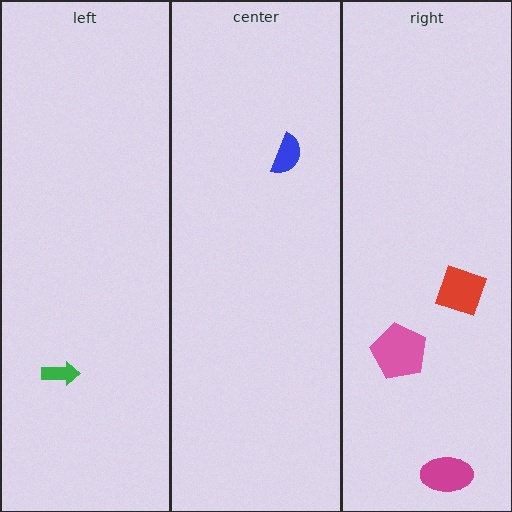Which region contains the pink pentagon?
The right region.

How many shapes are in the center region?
1.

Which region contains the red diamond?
The right region.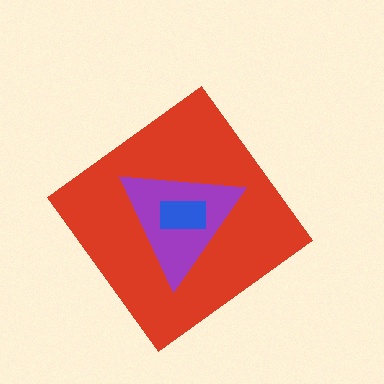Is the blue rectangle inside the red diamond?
Yes.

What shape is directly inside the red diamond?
The purple triangle.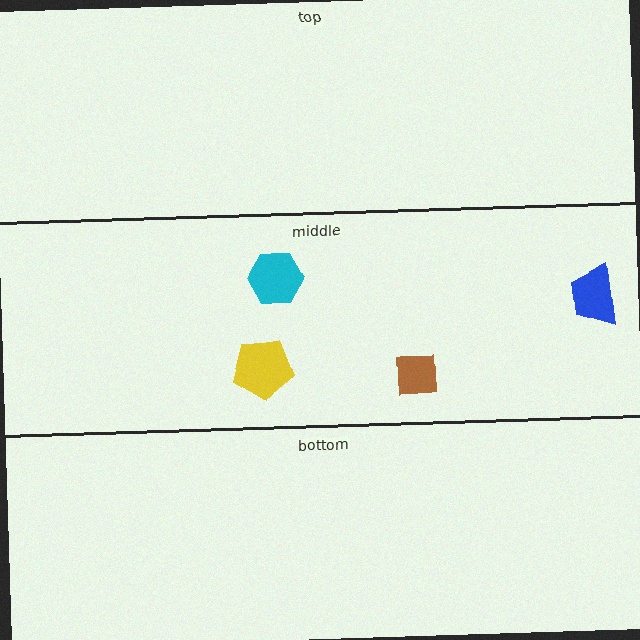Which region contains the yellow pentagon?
The middle region.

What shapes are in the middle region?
The brown square, the cyan hexagon, the yellow pentagon, the blue trapezoid.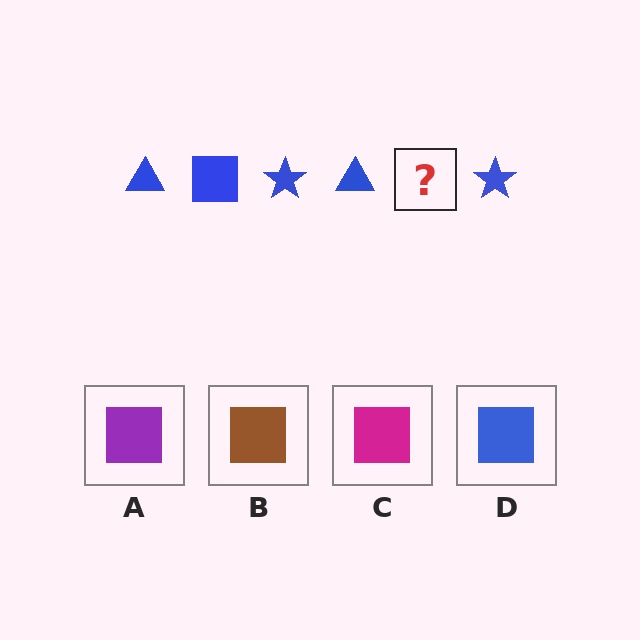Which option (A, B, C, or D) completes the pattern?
D.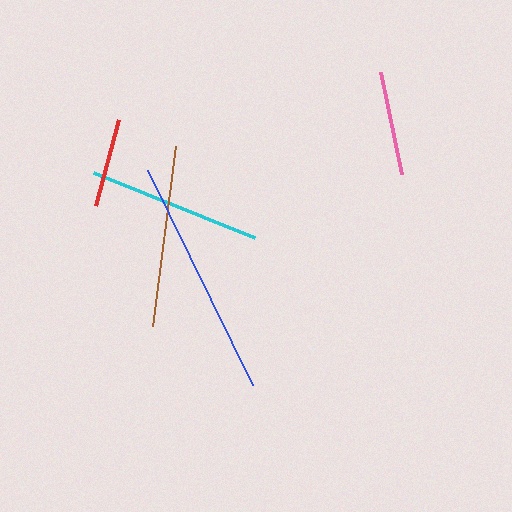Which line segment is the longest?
The blue line is the longest at approximately 239 pixels.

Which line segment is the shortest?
The red line is the shortest at approximately 90 pixels.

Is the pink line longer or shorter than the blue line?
The blue line is longer than the pink line.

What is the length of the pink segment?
The pink segment is approximately 104 pixels long.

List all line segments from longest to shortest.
From longest to shortest: blue, brown, cyan, pink, red.